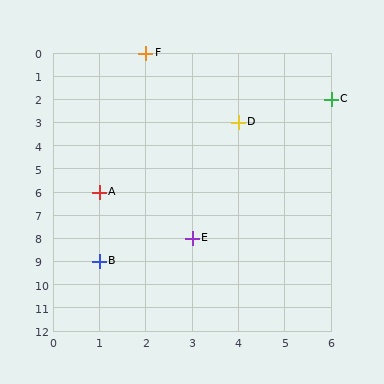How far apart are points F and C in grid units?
Points F and C are 4 columns and 2 rows apart (about 4.5 grid units diagonally).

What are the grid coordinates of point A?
Point A is at grid coordinates (1, 6).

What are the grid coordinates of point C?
Point C is at grid coordinates (6, 2).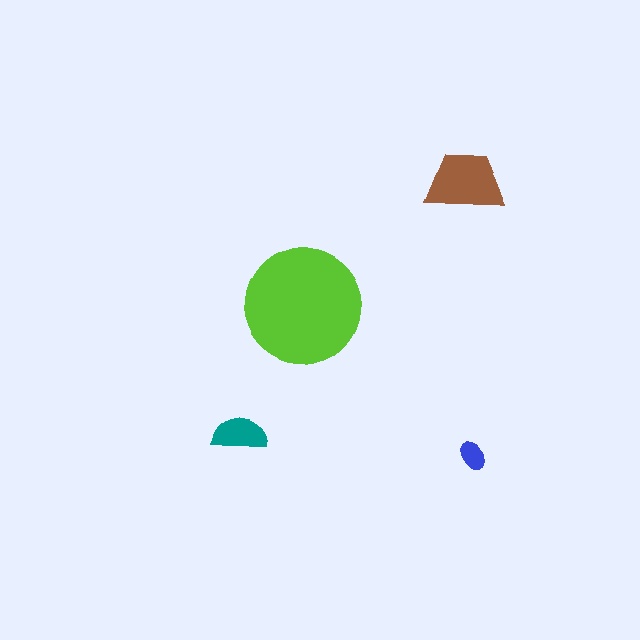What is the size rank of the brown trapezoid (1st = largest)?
2nd.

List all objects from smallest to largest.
The blue ellipse, the teal semicircle, the brown trapezoid, the lime circle.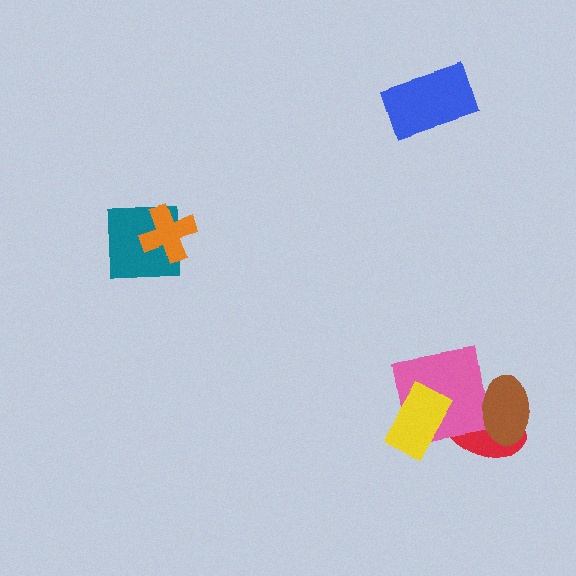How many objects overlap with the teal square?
1 object overlaps with the teal square.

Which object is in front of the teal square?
The orange cross is in front of the teal square.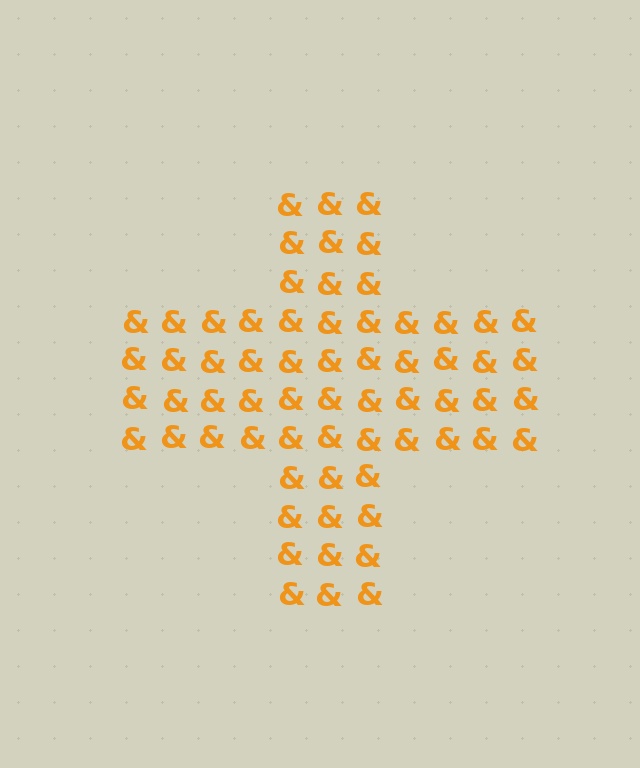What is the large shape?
The large shape is a cross.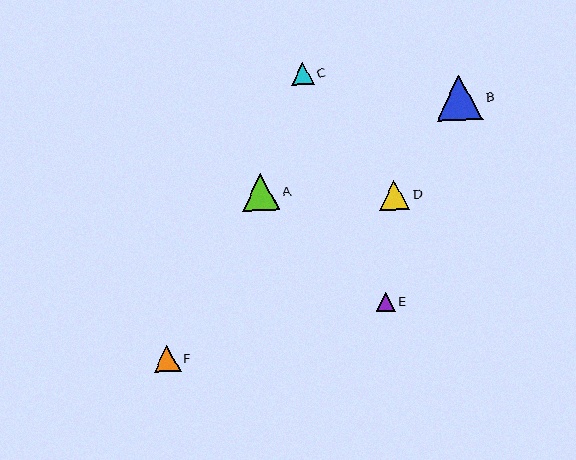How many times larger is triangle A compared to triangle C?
Triangle A is approximately 1.6 times the size of triangle C.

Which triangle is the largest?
Triangle B is the largest with a size of approximately 46 pixels.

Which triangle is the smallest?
Triangle E is the smallest with a size of approximately 19 pixels.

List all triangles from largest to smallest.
From largest to smallest: B, A, D, F, C, E.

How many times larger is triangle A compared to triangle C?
Triangle A is approximately 1.6 times the size of triangle C.